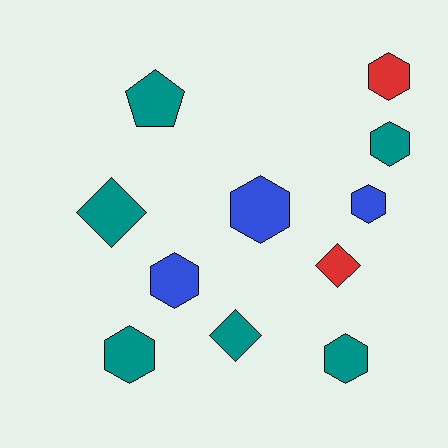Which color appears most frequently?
Teal, with 6 objects.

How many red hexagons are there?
There is 1 red hexagon.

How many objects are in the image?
There are 11 objects.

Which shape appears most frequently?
Hexagon, with 7 objects.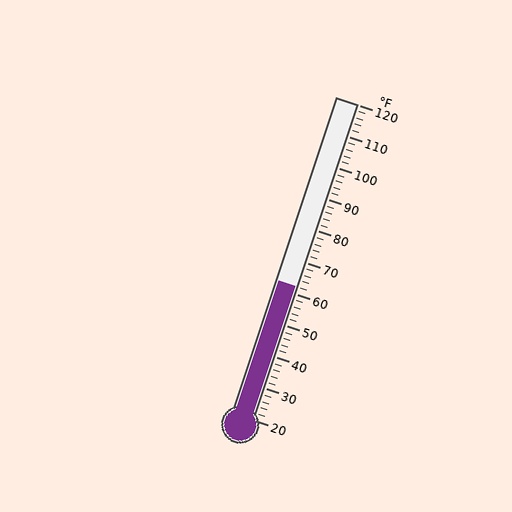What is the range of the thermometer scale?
The thermometer scale ranges from 20°F to 120°F.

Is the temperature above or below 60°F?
The temperature is above 60°F.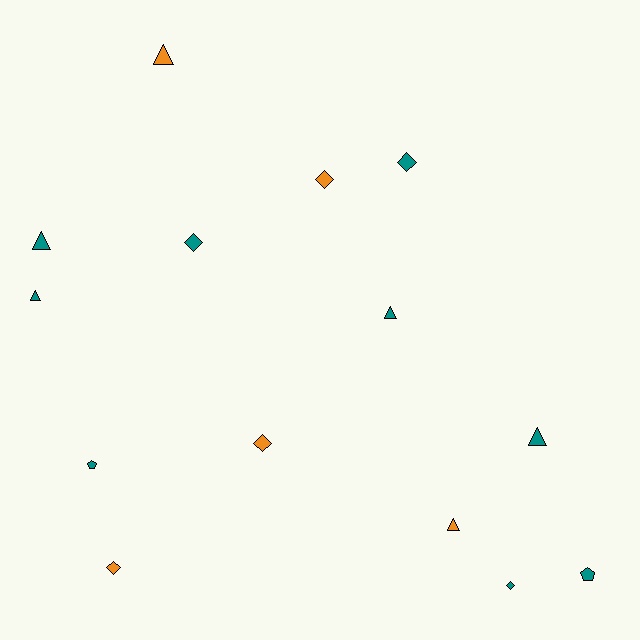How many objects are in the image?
There are 14 objects.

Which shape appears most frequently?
Triangle, with 6 objects.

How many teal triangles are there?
There are 4 teal triangles.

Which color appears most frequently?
Teal, with 9 objects.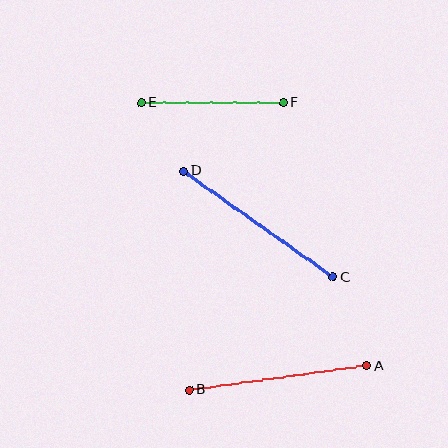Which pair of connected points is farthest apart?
Points C and D are farthest apart.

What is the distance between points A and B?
The distance is approximately 179 pixels.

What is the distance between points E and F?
The distance is approximately 142 pixels.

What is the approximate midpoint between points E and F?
The midpoint is at approximately (212, 103) pixels.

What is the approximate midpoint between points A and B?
The midpoint is at approximately (278, 378) pixels.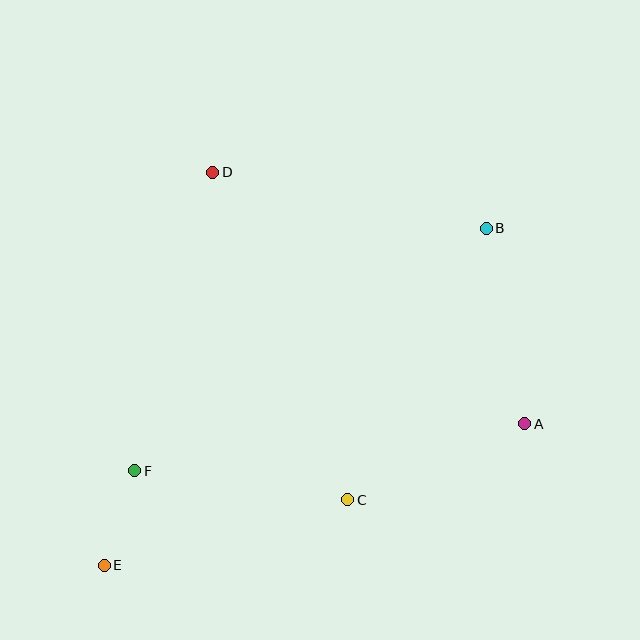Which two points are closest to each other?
Points E and F are closest to each other.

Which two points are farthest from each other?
Points B and E are farthest from each other.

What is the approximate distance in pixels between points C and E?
The distance between C and E is approximately 252 pixels.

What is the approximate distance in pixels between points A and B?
The distance between A and B is approximately 199 pixels.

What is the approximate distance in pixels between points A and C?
The distance between A and C is approximately 193 pixels.